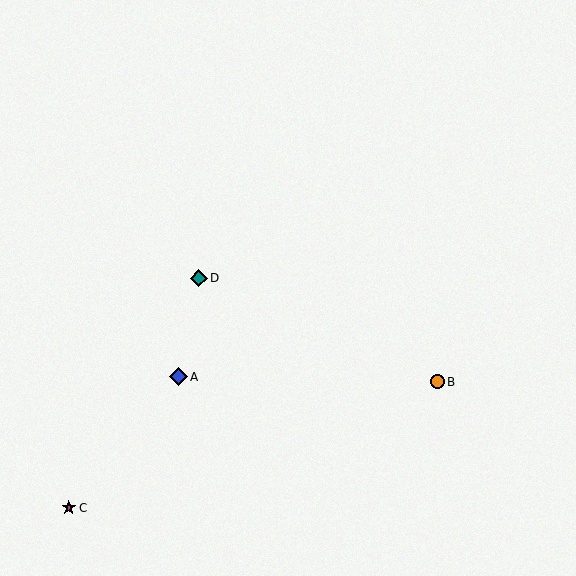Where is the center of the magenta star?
The center of the magenta star is at (69, 508).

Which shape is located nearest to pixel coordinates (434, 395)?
The orange circle (labeled B) at (437, 382) is nearest to that location.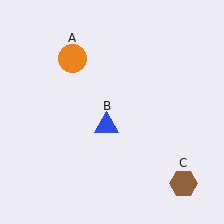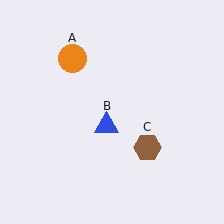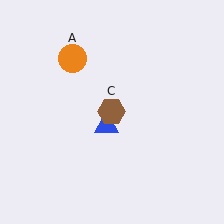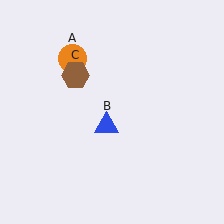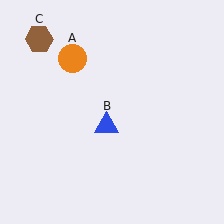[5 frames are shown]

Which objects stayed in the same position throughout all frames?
Orange circle (object A) and blue triangle (object B) remained stationary.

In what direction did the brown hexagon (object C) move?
The brown hexagon (object C) moved up and to the left.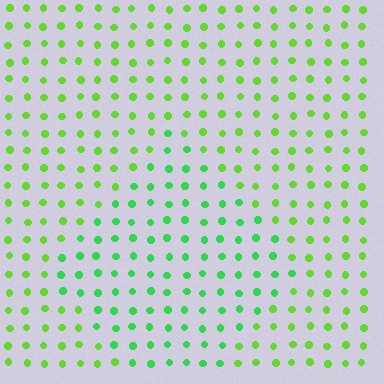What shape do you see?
I see a diamond.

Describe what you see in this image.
The image is filled with small lime elements in a uniform arrangement. A diamond-shaped region is visible where the elements are tinted to a slightly different hue, forming a subtle color boundary.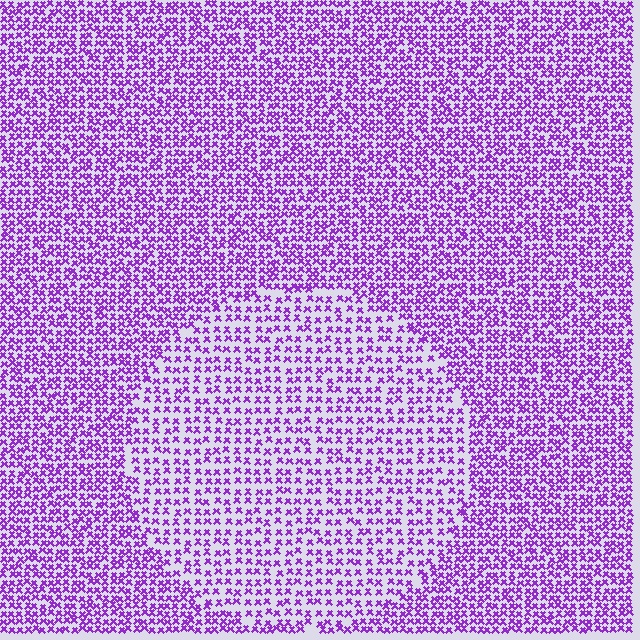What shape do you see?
I see a circle.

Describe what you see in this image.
The image contains small purple elements arranged at two different densities. A circle-shaped region is visible where the elements are less densely packed than the surrounding area.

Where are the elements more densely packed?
The elements are more densely packed outside the circle boundary.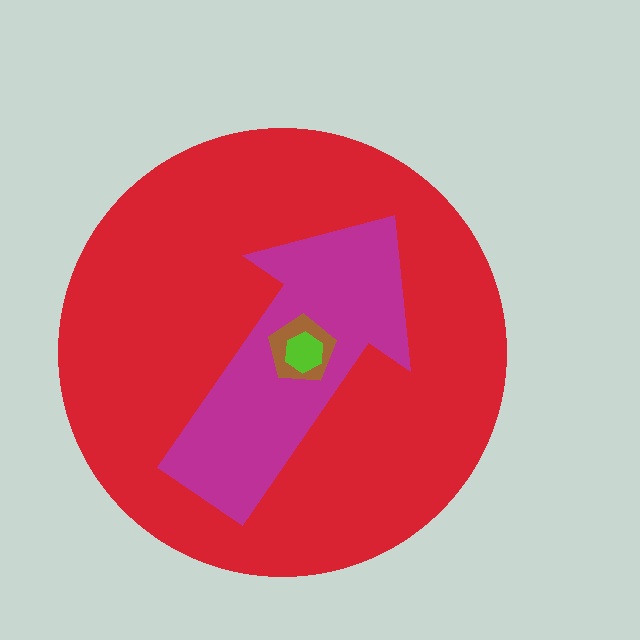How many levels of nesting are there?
4.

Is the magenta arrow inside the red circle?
Yes.